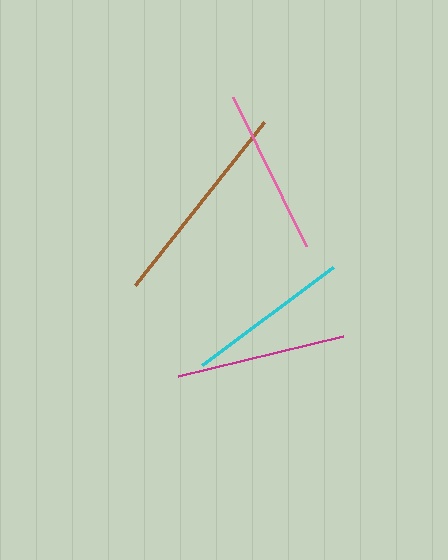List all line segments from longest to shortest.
From longest to shortest: brown, magenta, pink, cyan.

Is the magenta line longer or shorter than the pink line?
The magenta line is longer than the pink line.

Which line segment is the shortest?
The cyan line is the shortest at approximately 163 pixels.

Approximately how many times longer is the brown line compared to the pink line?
The brown line is approximately 1.2 times the length of the pink line.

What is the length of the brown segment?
The brown segment is approximately 208 pixels long.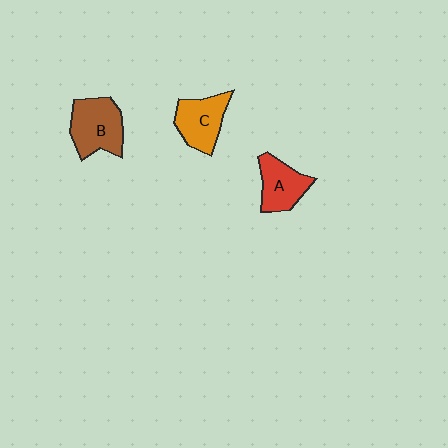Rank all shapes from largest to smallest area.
From largest to smallest: B (brown), C (orange), A (red).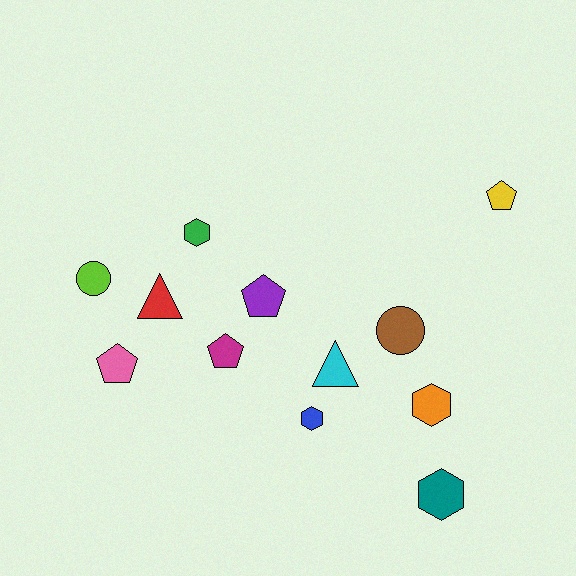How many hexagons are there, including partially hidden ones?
There are 4 hexagons.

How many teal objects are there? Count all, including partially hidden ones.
There is 1 teal object.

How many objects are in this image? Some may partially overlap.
There are 12 objects.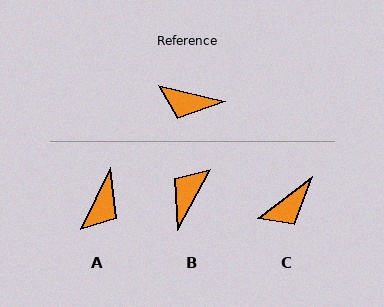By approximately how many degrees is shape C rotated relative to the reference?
Approximately 50 degrees counter-clockwise.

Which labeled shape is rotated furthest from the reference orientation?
B, about 106 degrees away.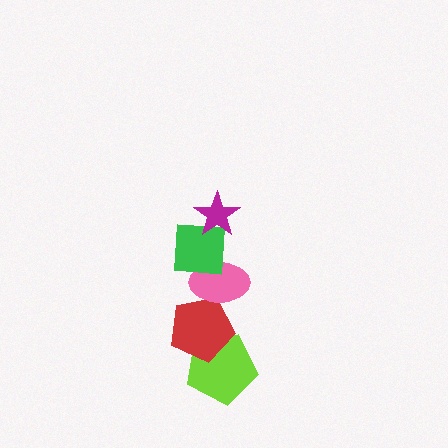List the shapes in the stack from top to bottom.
From top to bottom: the magenta star, the green square, the pink ellipse, the red pentagon, the lime pentagon.